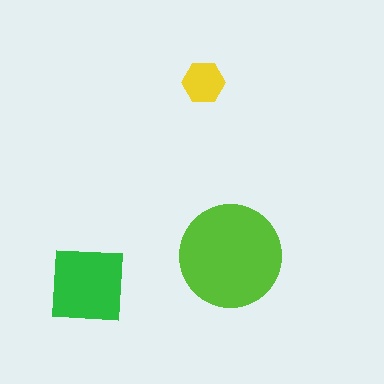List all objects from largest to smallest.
The lime circle, the green square, the yellow hexagon.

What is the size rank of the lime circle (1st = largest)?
1st.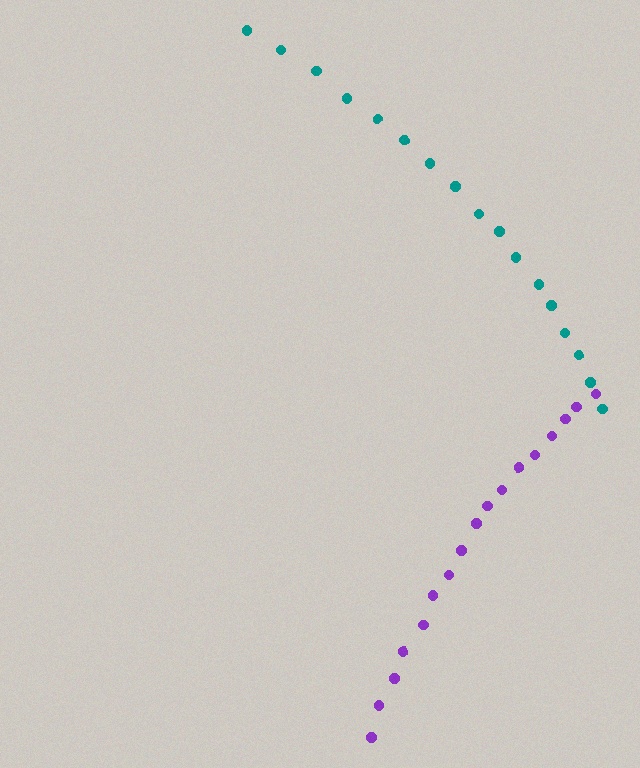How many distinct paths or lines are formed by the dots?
There are 2 distinct paths.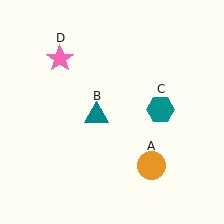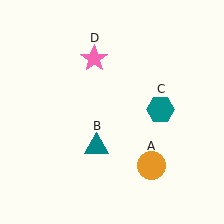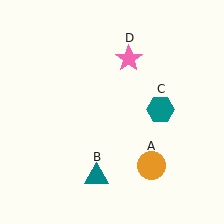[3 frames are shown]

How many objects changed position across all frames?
2 objects changed position: teal triangle (object B), pink star (object D).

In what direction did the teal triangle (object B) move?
The teal triangle (object B) moved down.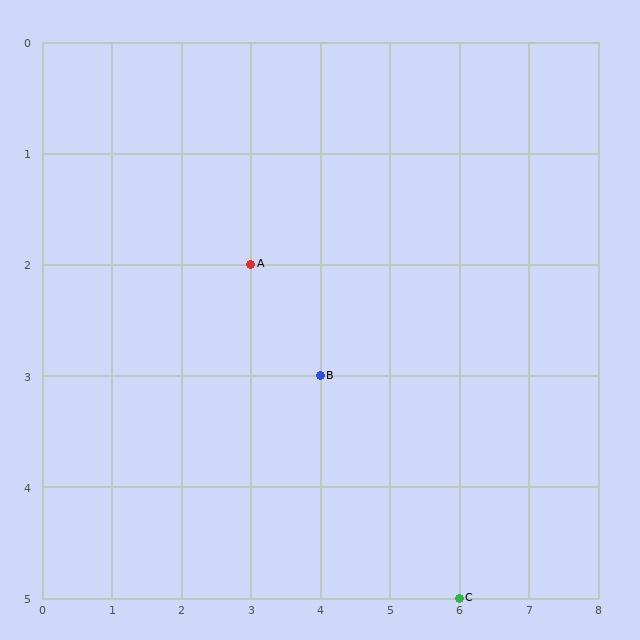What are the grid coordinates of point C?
Point C is at grid coordinates (6, 5).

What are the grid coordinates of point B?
Point B is at grid coordinates (4, 3).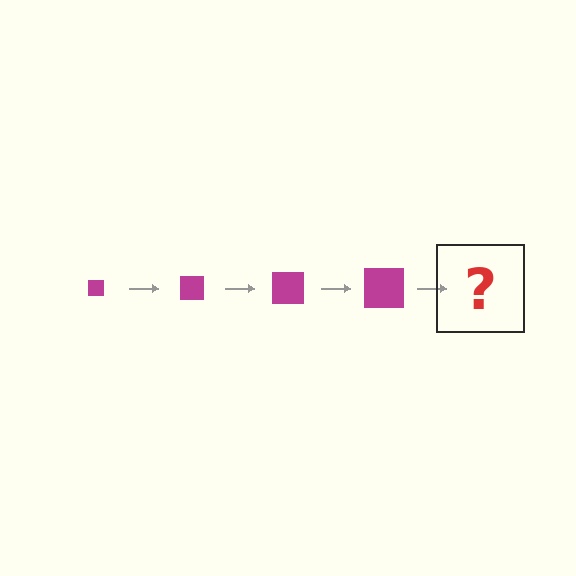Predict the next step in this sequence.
The next step is a magenta square, larger than the previous one.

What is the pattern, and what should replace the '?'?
The pattern is that the square gets progressively larger each step. The '?' should be a magenta square, larger than the previous one.